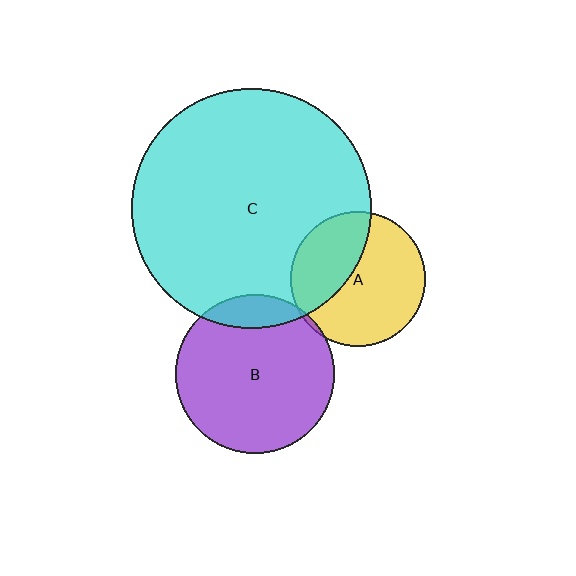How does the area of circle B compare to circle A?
Approximately 1.4 times.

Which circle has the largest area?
Circle C (cyan).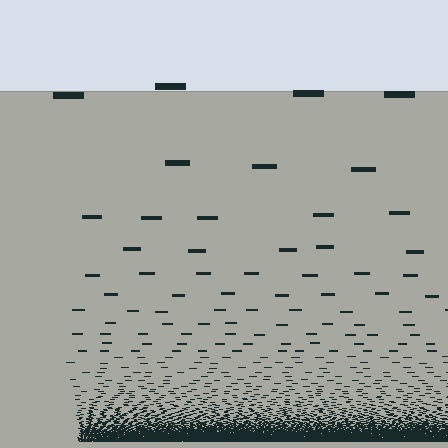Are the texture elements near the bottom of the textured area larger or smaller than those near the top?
Smaller. The gradient is inverted — elements near the bottom are smaller and denser.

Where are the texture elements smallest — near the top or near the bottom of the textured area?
Near the bottom.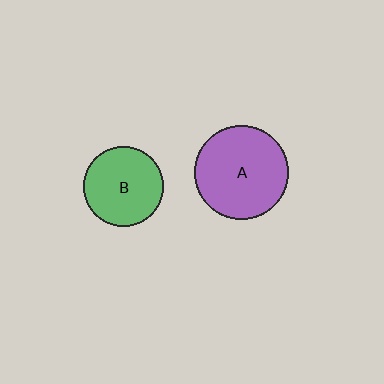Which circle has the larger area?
Circle A (purple).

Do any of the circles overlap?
No, none of the circles overlap.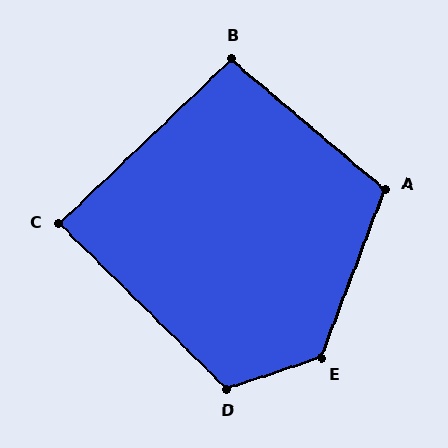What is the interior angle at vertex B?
Approximately 96 degrees (obtuse).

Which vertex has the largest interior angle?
E, at approximately 129 degrees.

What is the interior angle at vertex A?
Approximately 109 degrees (obtuse).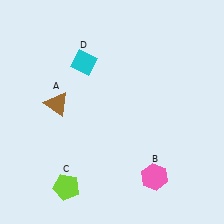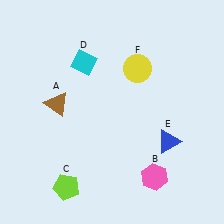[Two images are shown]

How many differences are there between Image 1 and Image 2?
There are 2 differences between the two images.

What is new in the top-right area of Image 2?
A yellow circle (F) was added in the top-right area of Image 2.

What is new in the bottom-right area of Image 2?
A blue triangle (E) was added in the bottom-right area of Image 2.